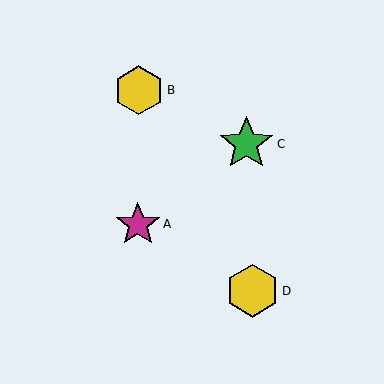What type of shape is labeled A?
Shape A is a magenta star.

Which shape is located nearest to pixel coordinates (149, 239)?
The magenta star (labeled A) at (138, 224) is nearest to that location.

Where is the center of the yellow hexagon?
The center of the yellow hexagon is at (253, 291).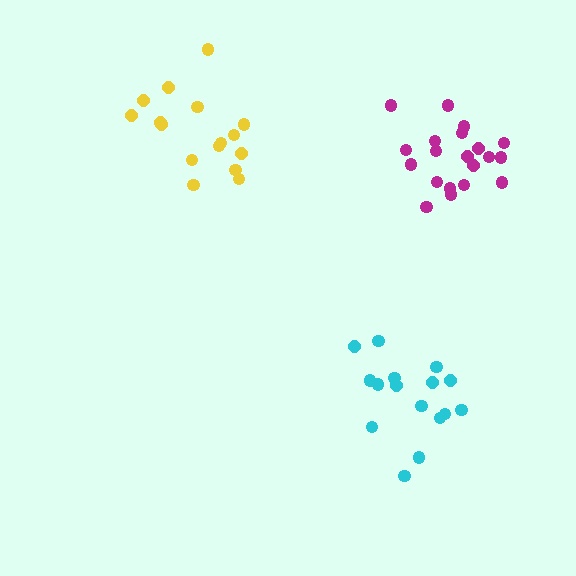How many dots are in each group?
Group 1: 20 dots, Group 2: 16 dots, Group 3: 16 dots (52 total).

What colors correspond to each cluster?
The clusters are colored: magenta, cyan, yellow.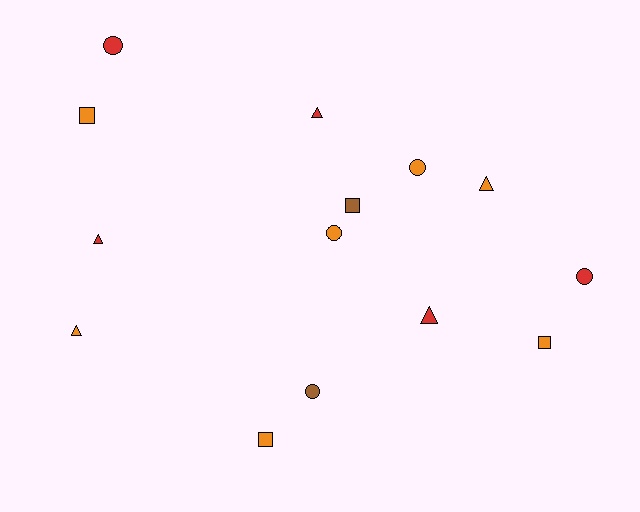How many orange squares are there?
There are 3 orange squares.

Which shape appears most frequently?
Triangle, with 5 objects.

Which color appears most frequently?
Orange, with 7 objects.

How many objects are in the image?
There are 14 objects.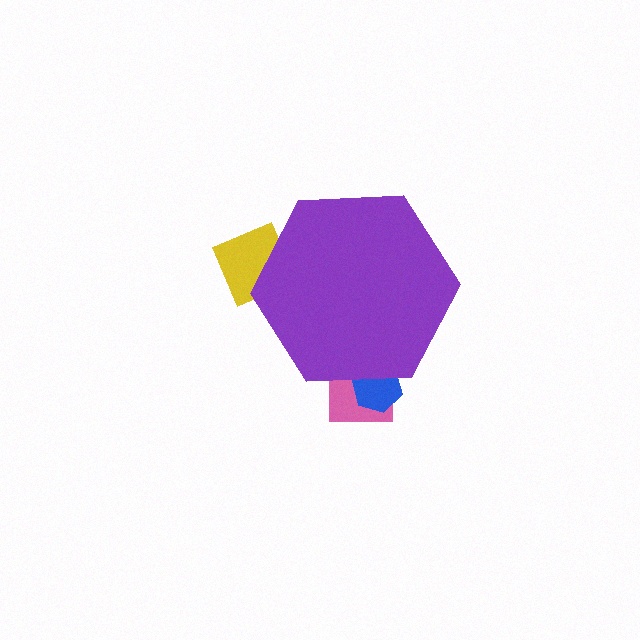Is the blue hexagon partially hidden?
Yes, the blue hexagon is partially hidden behind the purple hexagon.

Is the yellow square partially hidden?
Yes, the yellow square is partially hidden behind the purple hexagon.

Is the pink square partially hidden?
Yes, the pink square is partially hidden behind the purple hexagon.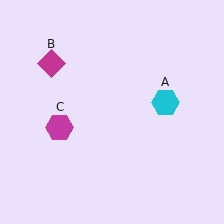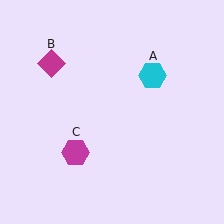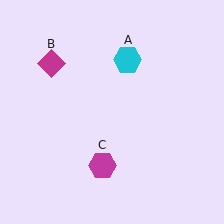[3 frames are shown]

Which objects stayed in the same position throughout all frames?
Magenta diamond (object B) remained stationary.